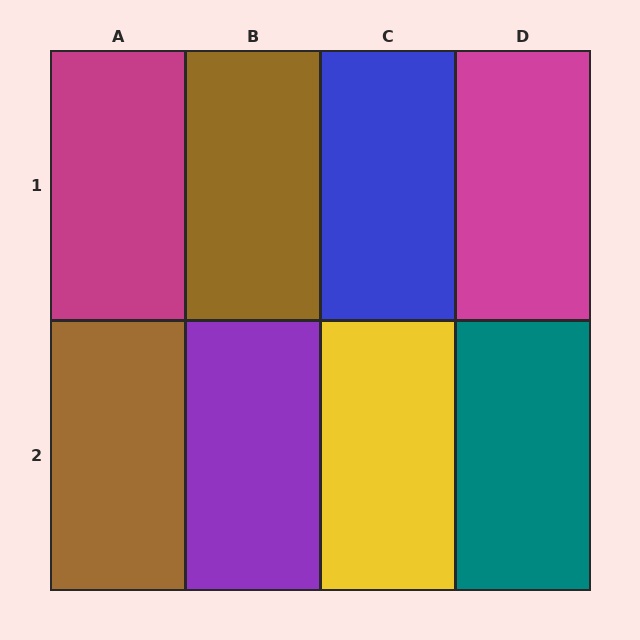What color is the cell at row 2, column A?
Brown.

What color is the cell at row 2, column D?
Teal.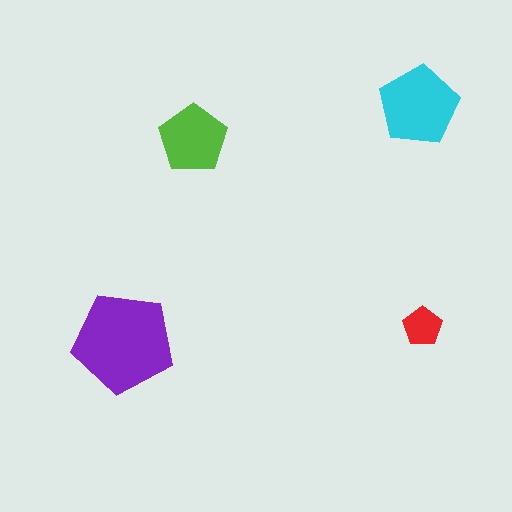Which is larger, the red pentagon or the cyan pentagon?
The cyan one.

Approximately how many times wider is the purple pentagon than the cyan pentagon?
About 1.5 times wider.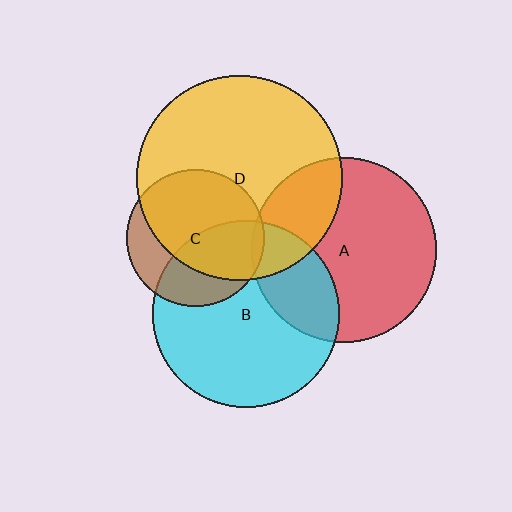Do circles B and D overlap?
Yes.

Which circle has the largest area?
Circle D (yellow).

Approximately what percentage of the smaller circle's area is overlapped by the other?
Approximately 20%.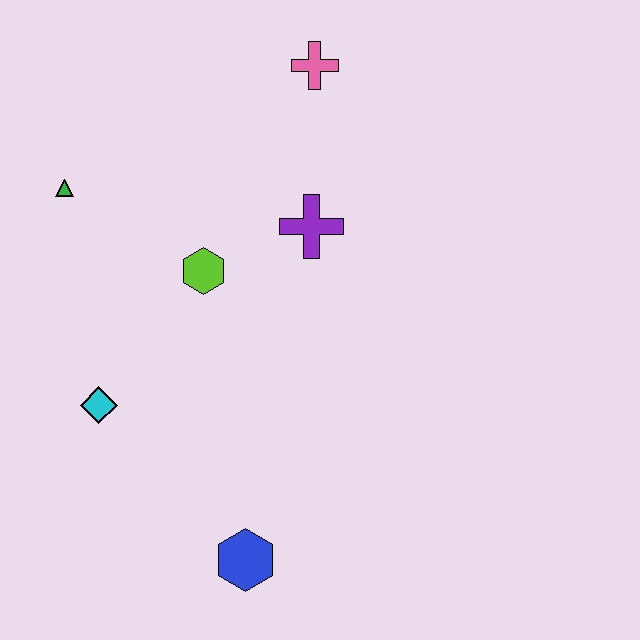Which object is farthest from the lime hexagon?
The blue hexagon is farthest from the lime hexagon.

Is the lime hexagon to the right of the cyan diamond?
Yes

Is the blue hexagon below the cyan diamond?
Yes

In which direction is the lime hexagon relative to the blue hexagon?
The lime hexagon is above the blue hexagon.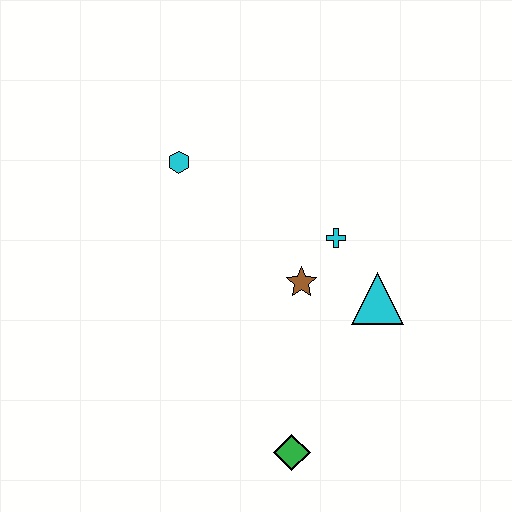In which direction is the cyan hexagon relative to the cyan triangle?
The cyan hexagon is to the left of the cyan triangle.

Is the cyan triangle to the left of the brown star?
No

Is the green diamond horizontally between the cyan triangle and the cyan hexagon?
Yes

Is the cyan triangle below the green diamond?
No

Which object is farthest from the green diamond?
The cyan hexagon is farthest from the green diamond.